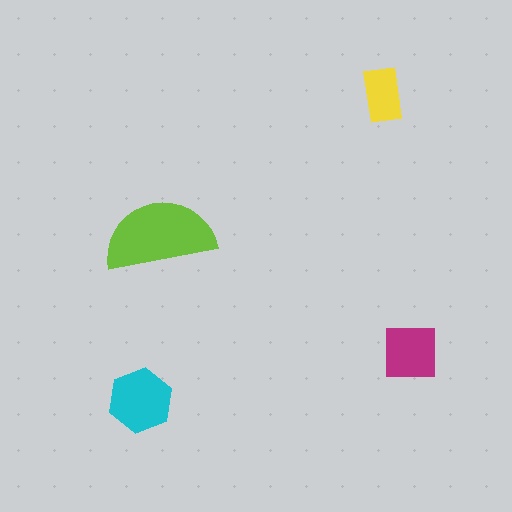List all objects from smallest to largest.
The yellow rectangle, the magenta square, the cyan hexagon, the lime semicircle.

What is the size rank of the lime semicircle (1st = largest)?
1st.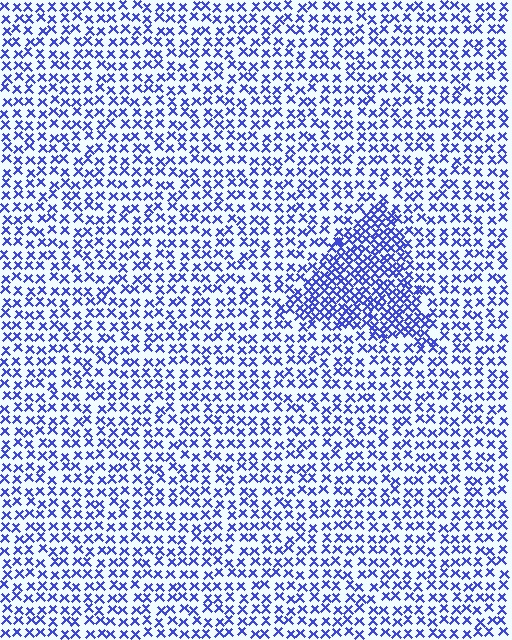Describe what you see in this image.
The image contains small blue elements arranged at two different densities. A triangle-shaped region is visible where the elements are more densely packed than the surrounding area.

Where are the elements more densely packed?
The elements are more densely packed inside the triangle boundary.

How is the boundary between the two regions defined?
The boundary is defined by a change in element density (approximately 2.0x ratio). All elements are the same color, size, and shape.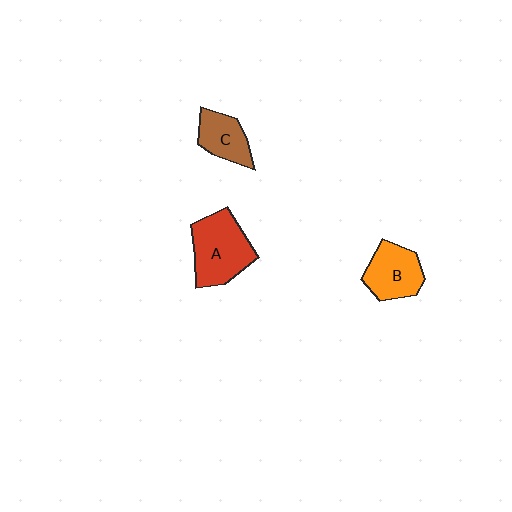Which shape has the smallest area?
Shape C (brown).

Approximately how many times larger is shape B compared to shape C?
Approximately 1.2 times.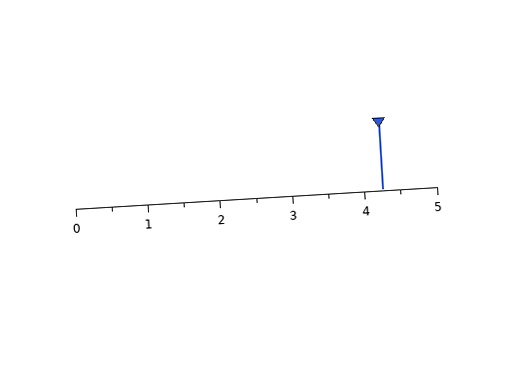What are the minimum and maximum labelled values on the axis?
The axis runs from 0 to 5.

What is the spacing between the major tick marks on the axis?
The major ticks are spaced 1 apart.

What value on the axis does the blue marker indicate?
The marker indicates approximately 4.2.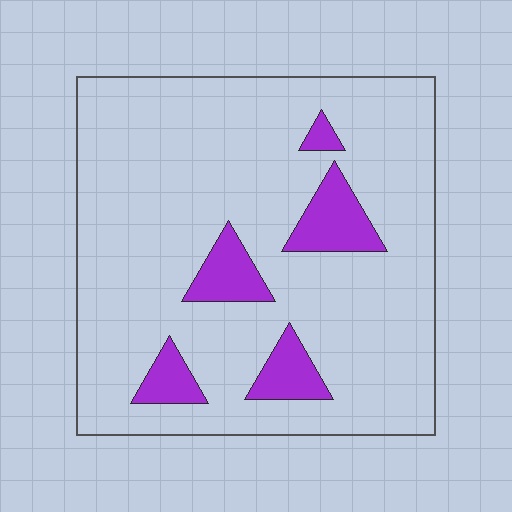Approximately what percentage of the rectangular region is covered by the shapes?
Approximately 15%.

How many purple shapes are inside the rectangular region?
5.